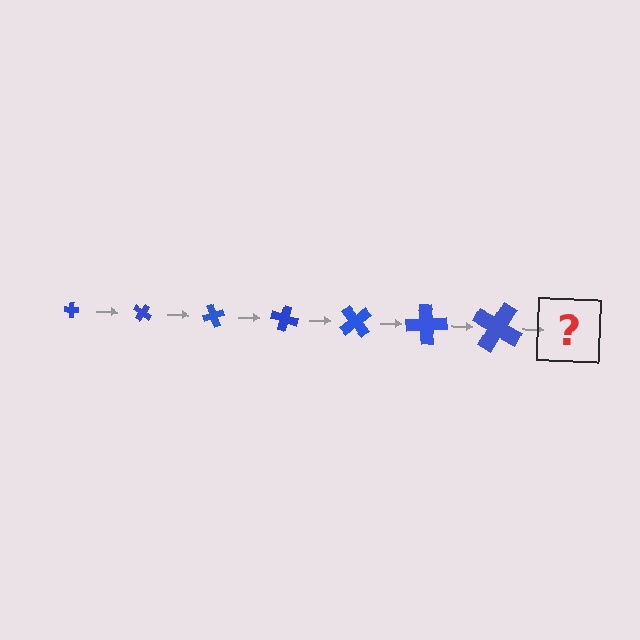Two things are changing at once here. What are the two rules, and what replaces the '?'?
The two rules are that the cross grows larger each step and it rotates 35 degrees each step. The '?' should be a cross, larger than the previous one and rotated 245 degrees from the start.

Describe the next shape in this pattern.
It should be a cross, larger than the previous one and rotated 245 degrees from the start.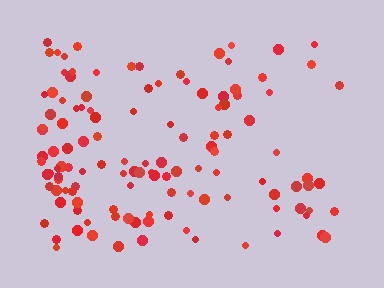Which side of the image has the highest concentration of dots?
The left.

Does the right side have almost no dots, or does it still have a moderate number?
Still a moderate number, just noticeably fewer than the left.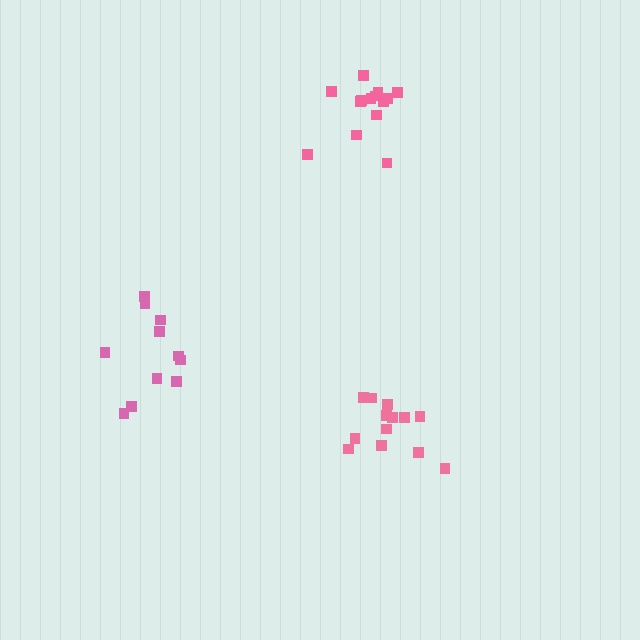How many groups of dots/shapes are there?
There are 3 groups.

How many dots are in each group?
Group 1: 11 dots, Group 2: 13 dots, Group 3: 14 dots (38 total).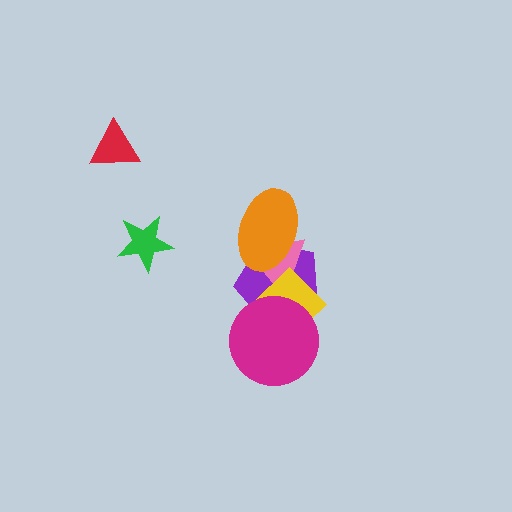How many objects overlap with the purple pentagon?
4 objects overlap with the purple pentagon.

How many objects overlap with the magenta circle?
2 objects overlap with the magenta circle.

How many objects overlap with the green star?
0 objects overlap with the green star.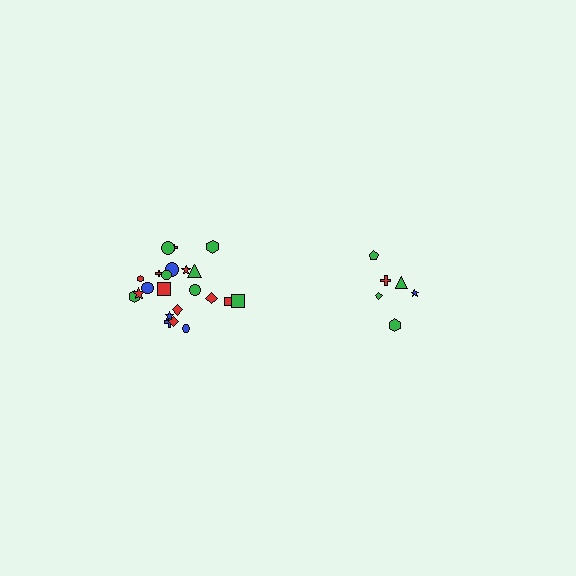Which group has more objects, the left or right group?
The left group.